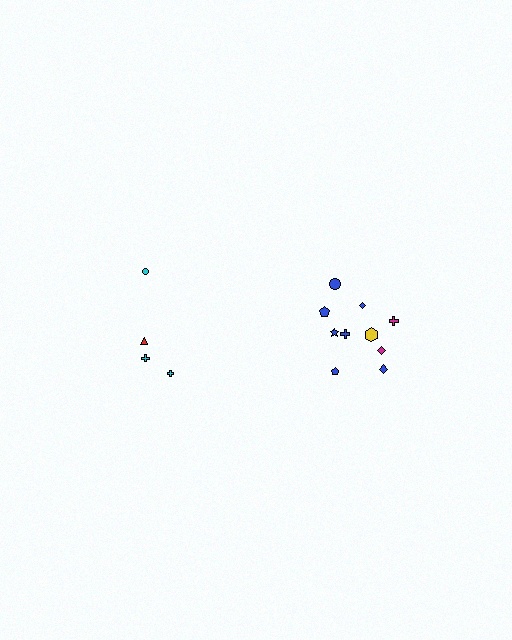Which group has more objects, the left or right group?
The right group.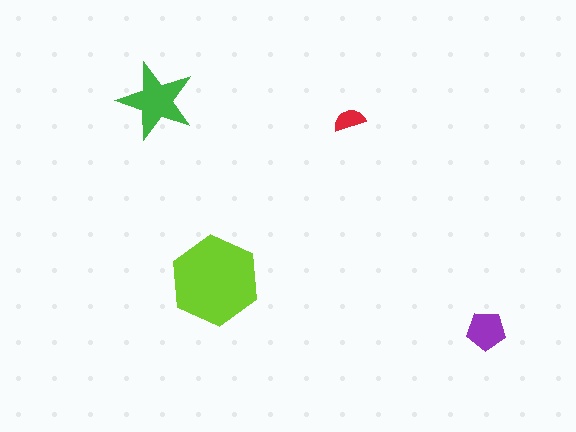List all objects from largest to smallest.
The lime hexagon, the green star, the purple pentagon, the red semicircle.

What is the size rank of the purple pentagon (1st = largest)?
3rd.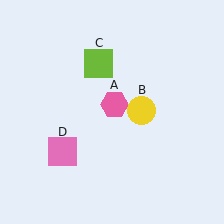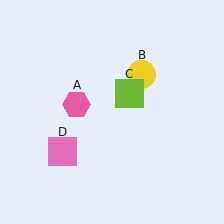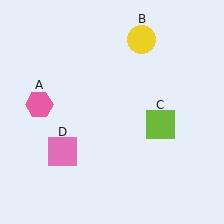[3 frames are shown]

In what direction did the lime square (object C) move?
The lime square (object C) moved down and to the right.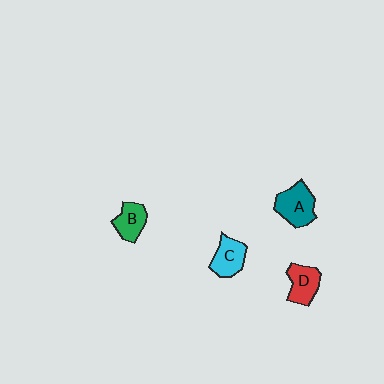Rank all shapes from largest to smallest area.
From largest to smallest: A (teal), D (red), C (cyan), B (green).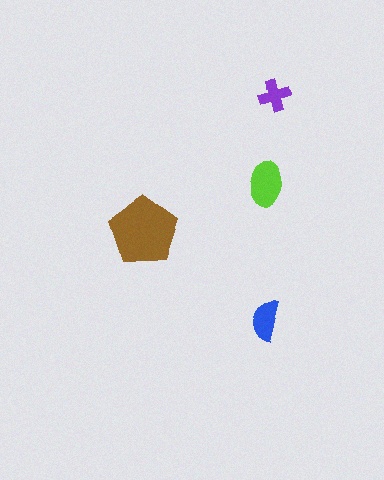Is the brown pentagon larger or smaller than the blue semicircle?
Larger.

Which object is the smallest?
The purple cross.